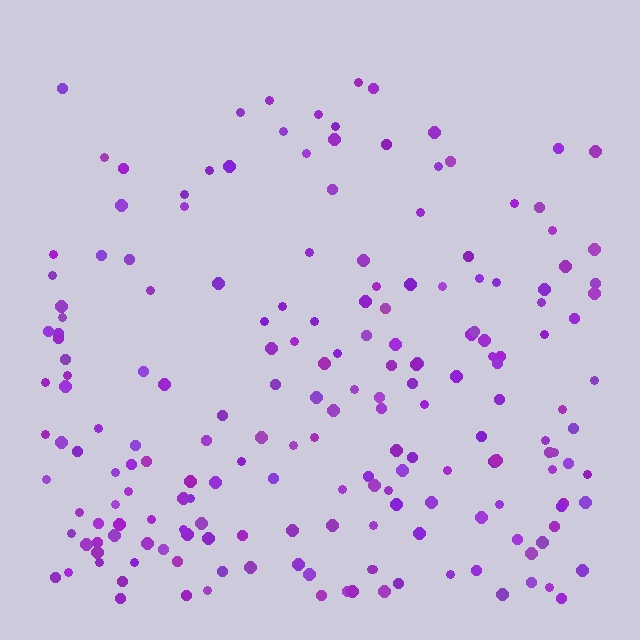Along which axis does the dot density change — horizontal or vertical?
Vertical.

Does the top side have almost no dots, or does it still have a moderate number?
Still a moderate number, just noticeably fewer than the bottom.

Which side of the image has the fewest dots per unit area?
The top.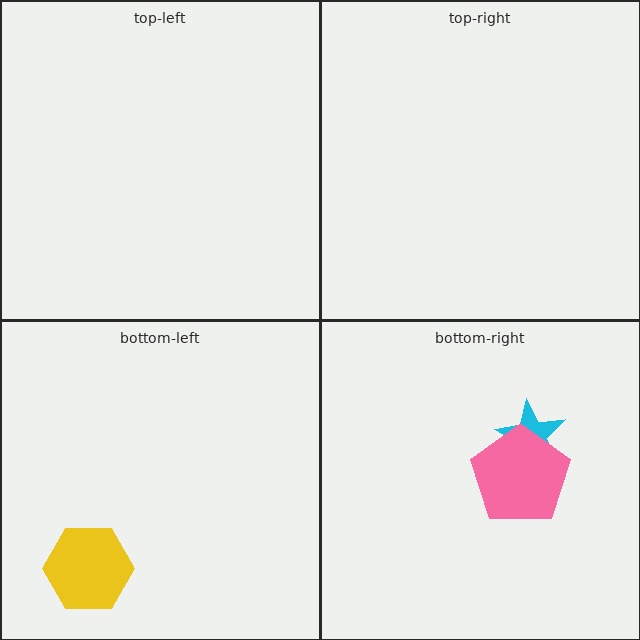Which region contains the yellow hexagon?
The bottom-left region.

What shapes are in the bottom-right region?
The cyan star, the pink pentagon.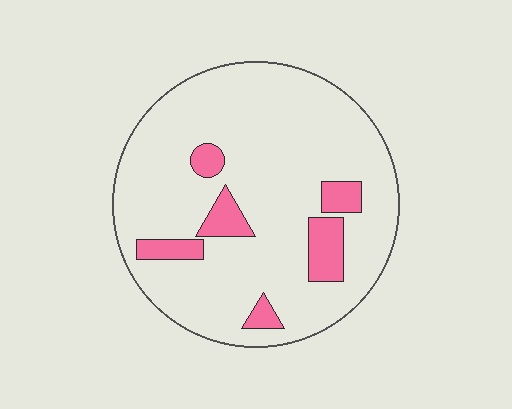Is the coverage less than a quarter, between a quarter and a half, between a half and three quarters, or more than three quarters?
Less than a quarter.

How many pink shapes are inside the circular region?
6.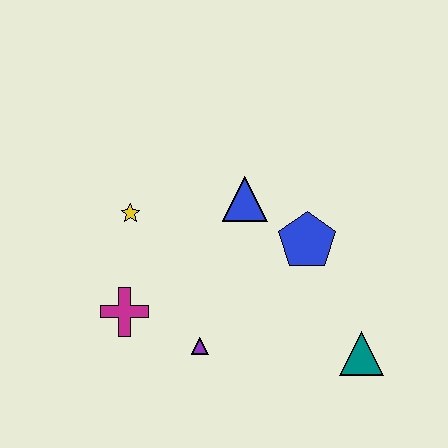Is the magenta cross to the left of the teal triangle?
Yes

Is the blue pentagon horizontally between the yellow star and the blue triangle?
No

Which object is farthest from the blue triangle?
The teal triangle is farthest from the blue triangle.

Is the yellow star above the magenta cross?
Yes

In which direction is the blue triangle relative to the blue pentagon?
The blue triangle is to the left of the blue pentagon.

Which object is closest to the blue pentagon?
The blue triangle is closest to the blue pentagon.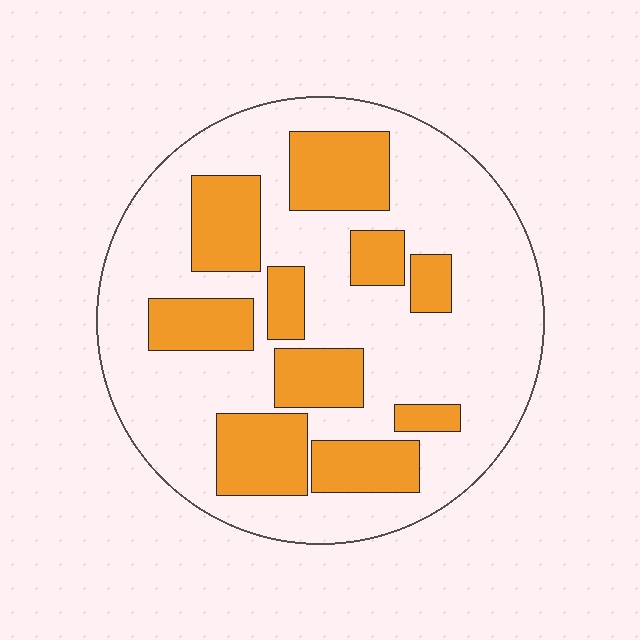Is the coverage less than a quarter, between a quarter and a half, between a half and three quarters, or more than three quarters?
Between a quarter and a half.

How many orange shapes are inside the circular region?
10.